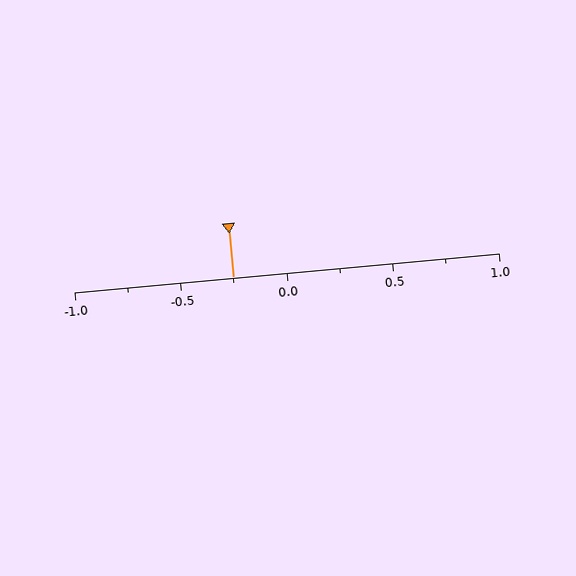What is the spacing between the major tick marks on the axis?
The major ticks are spaced 0.5 apart.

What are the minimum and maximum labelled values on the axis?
The axis runs from -1.0 to 1.0.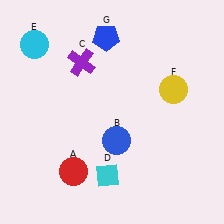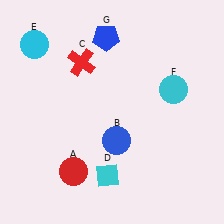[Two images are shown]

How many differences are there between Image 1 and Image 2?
There are 2 differences between the two images.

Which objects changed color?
C changed from purple to red. F changed from yellow to cyan.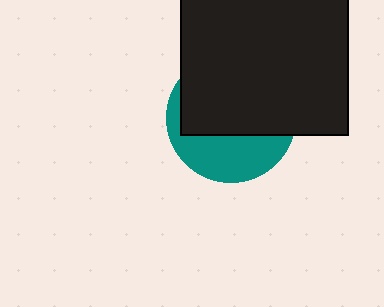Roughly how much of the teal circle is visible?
A small part of it is visible (roughly 38%).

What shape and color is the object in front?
The object in front is a black square.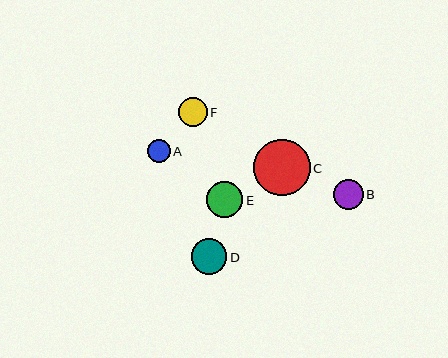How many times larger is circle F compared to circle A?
Circle F is approximately 1.3 times the size of circle A.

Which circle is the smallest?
Circle A is the smallest with a size of approximately 22 pixels.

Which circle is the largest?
Circle C is the largest with a size of approximately 56 pixels.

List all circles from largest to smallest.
From largest to smallest: C, E, D, B, F, A.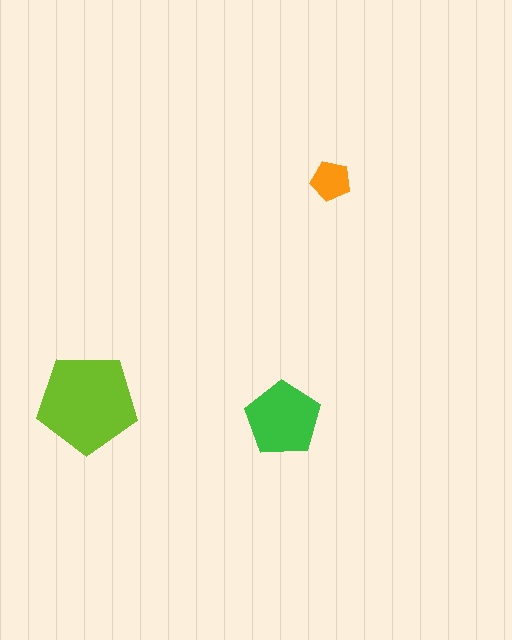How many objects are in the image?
There are 3 objects in the image.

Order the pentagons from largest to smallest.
the lime one, the green one, the orange one.